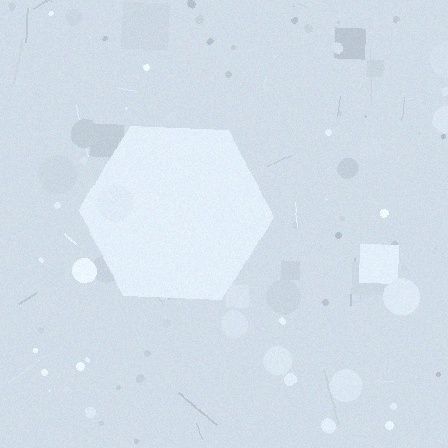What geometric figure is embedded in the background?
A hexagon is embedded in the background.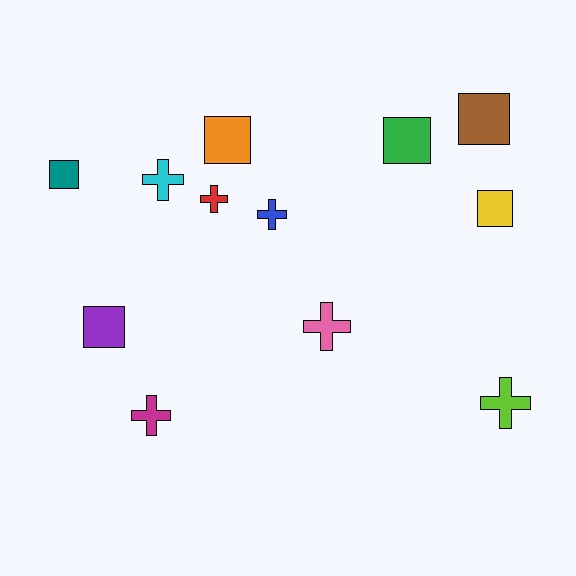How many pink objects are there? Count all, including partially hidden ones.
There is 1 pink object.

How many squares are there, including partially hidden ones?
There are 6 squares.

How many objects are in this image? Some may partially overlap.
There are 12 objects.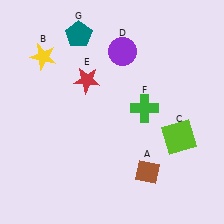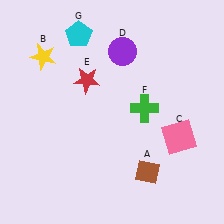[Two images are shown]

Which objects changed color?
C changed from lime to pink. G changed from teal to cyan.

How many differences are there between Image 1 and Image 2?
There are 2 differences between the two images.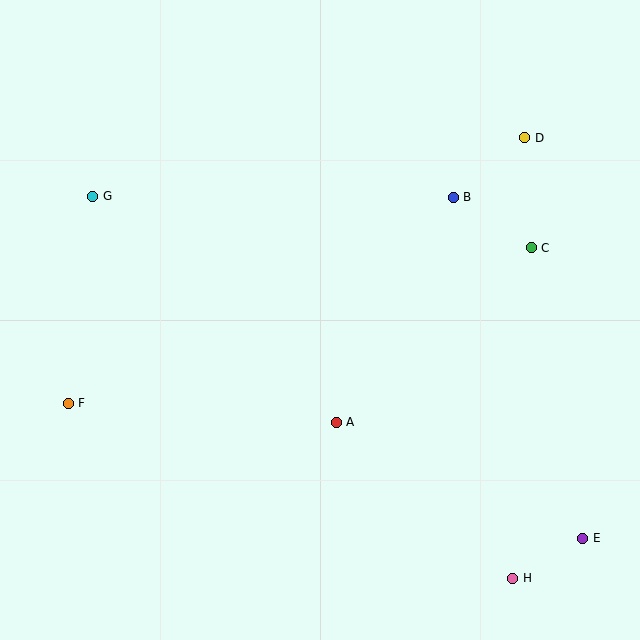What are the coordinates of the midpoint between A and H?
The midpoint between A and H is at (425, 500).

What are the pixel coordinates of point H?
Point H is at (513, 578).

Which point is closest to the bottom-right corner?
Point E is closest to the bottom-right corner.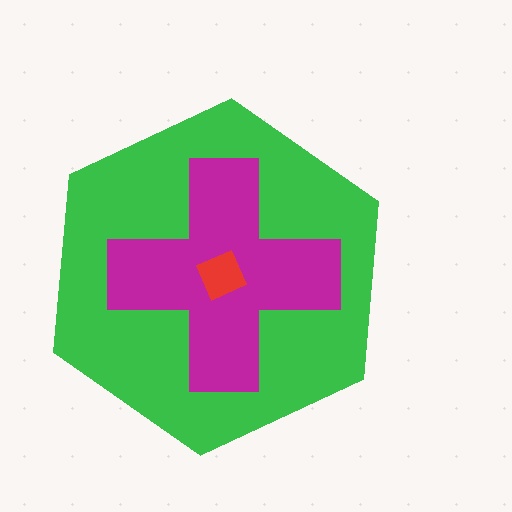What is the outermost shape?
The green hexagon.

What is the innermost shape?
The red diamond.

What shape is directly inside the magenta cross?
The red diamond.